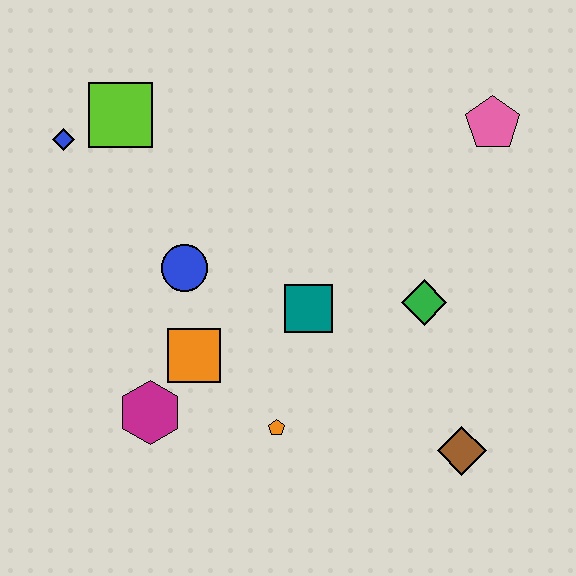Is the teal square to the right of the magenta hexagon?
Yes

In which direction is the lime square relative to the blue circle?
The lime square is above the blue circle.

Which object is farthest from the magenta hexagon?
The pink pentagon is farthest from the magenta hexagon.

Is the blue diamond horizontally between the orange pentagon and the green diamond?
No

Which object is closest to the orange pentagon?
The orange square is closest to the orange pentagon.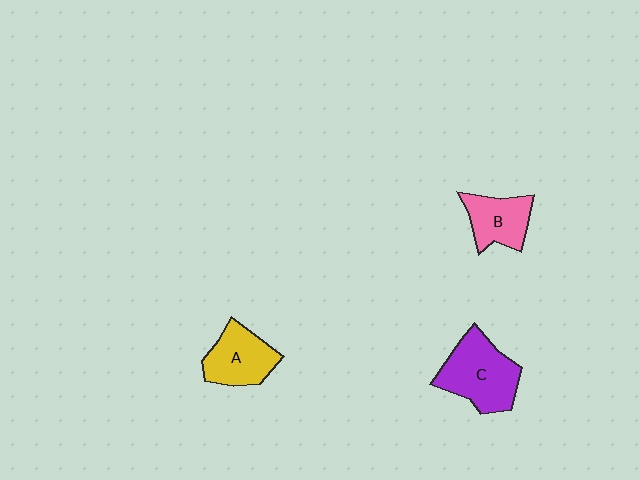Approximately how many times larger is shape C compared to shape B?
Approximately 1.5 times.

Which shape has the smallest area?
Shape B (pink).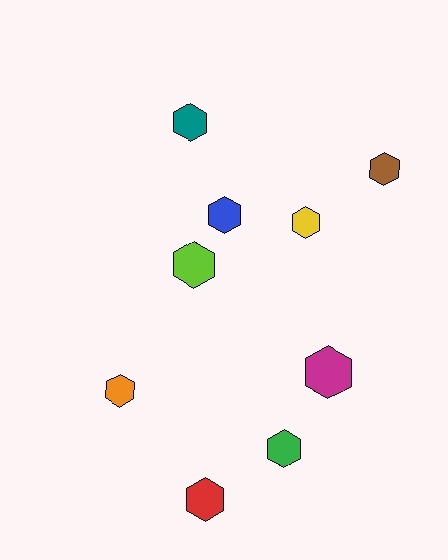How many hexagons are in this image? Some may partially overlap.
There are 9 hexagons.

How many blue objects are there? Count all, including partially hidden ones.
There is 1 blue object.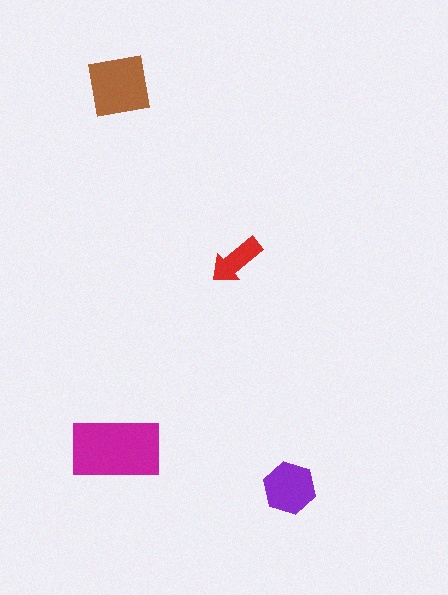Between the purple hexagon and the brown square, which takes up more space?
The brown square.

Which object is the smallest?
The red arrow.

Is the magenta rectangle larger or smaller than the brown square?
Larger.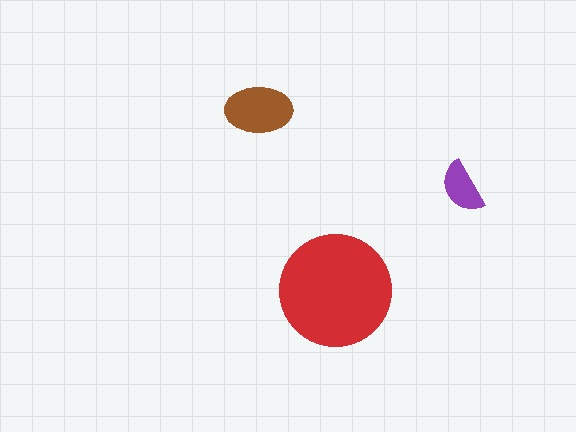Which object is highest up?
The brown ellipse is topmost.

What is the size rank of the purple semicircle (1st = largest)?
3rd.